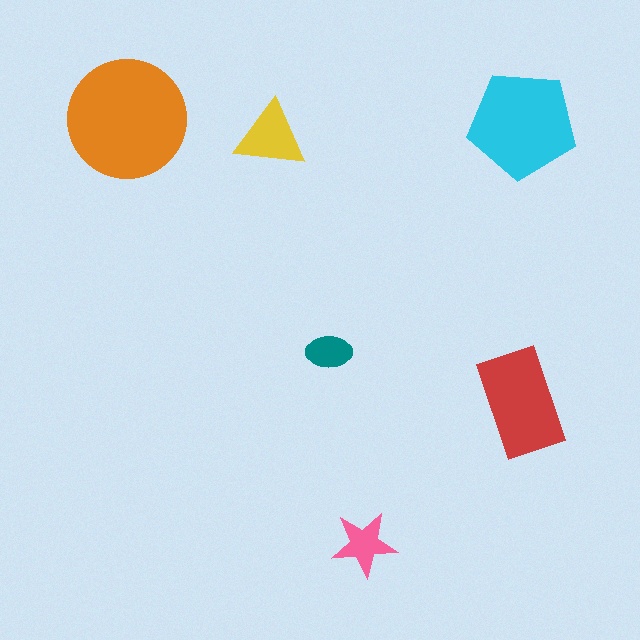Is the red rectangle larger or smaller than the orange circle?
Smaller.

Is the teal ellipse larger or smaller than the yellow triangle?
Smaller.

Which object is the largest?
The orange circle.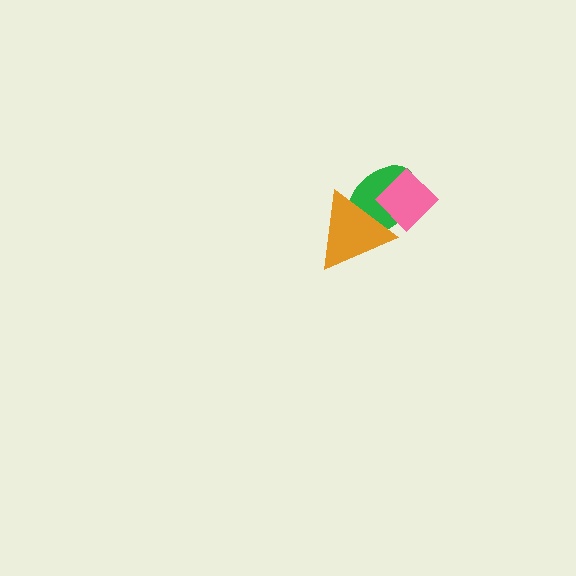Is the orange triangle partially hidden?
Yes, it is partially covered by another shape.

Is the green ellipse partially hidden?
Yes, it is partially covered by another shape.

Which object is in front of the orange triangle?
The pink diamond is in front of the orange triangle.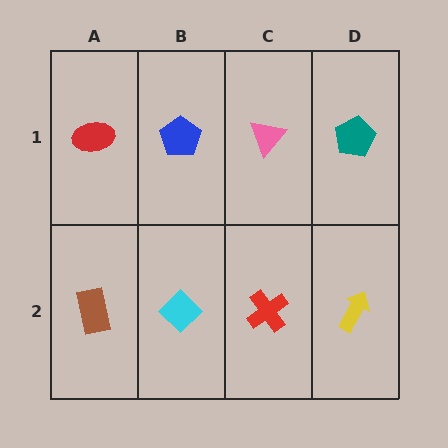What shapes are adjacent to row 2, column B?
A blue pentagon (row 1, column B), a brown rectangle (row 2, column A), a red cross (row 2, column C).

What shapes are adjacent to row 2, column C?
A pink triangle (row 1, column C), a cyan diamond (row 2, column B), a yellow arrow (row 2, column D).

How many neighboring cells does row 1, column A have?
2.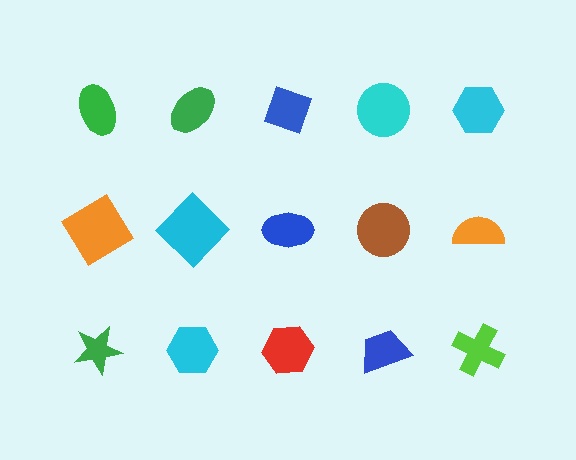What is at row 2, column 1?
An orange diamond.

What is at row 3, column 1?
A green star.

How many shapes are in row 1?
5 shapes.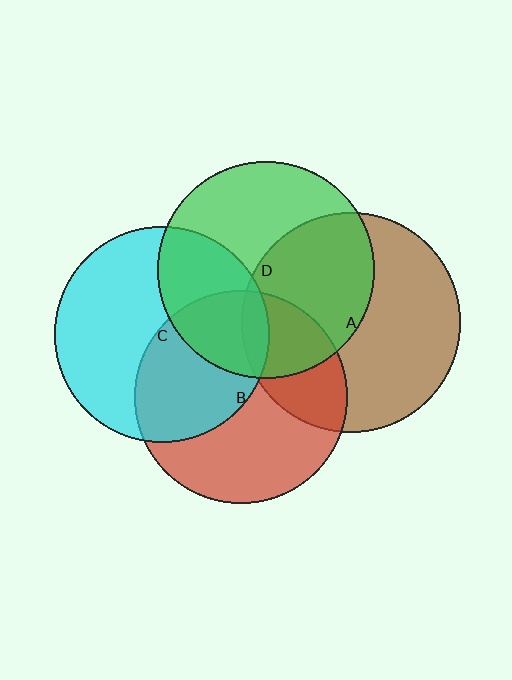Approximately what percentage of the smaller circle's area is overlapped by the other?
Approximately 30%.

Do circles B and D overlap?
Yes.